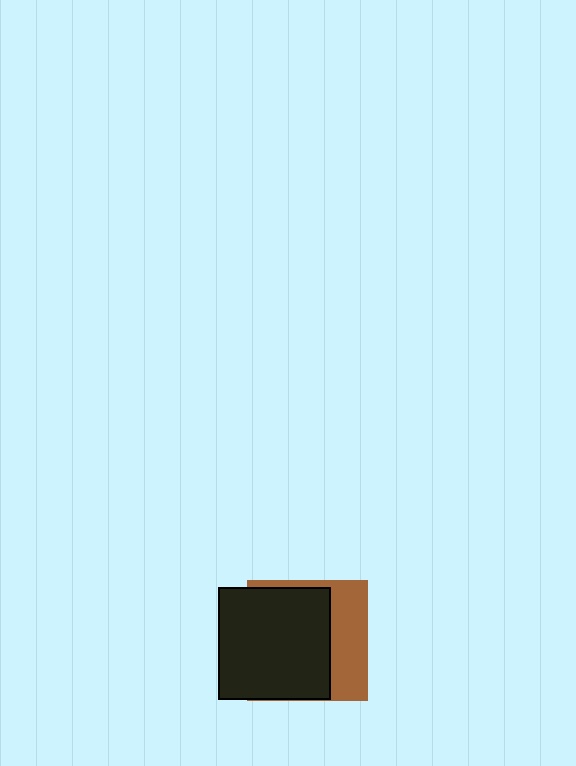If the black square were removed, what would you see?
You would see the complete brown square.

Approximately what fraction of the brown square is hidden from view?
Roughly 64% of the brown square is hidden behind the black square.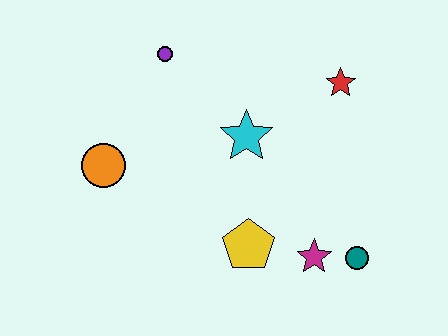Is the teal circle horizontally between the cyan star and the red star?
No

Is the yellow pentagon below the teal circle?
No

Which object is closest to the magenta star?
The teal circle is closest to the magenta star.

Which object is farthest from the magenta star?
The purple circle is farthest from the magenta star.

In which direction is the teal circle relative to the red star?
The teal circle is below the red star.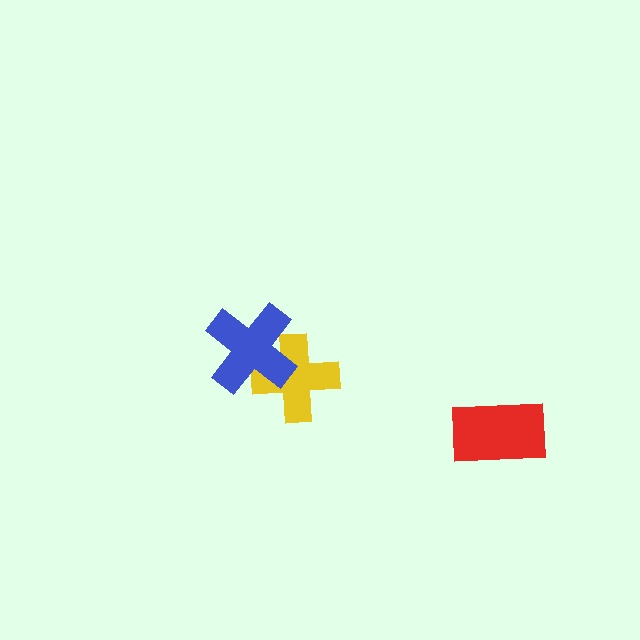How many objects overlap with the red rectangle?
0 objects overlap with the red rectangle.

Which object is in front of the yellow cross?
The blue cross is in front of the yellow cross.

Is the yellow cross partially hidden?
Yes, it is partially covered by another shape.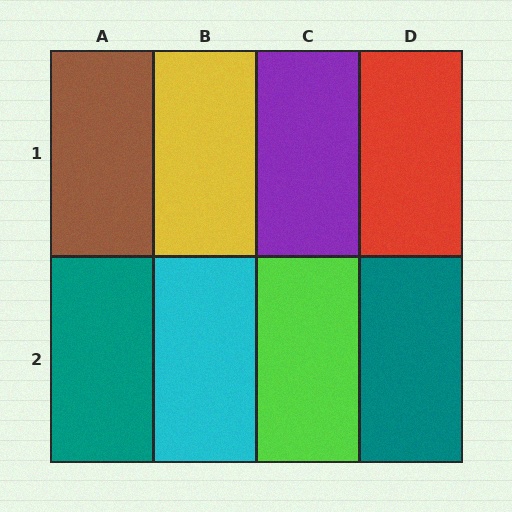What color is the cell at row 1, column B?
Yellow.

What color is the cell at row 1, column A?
Brown.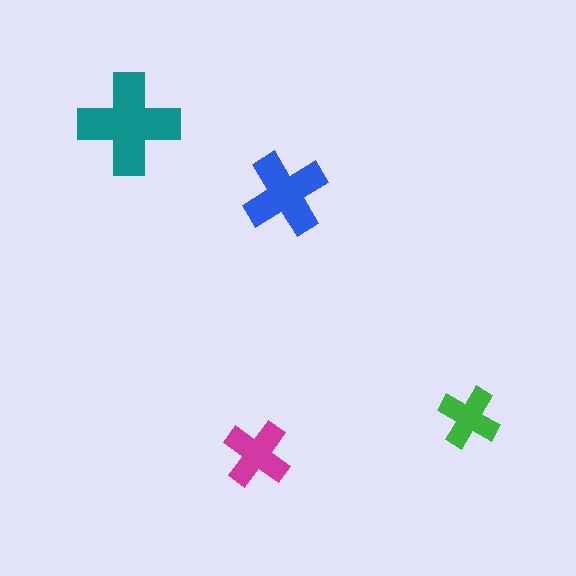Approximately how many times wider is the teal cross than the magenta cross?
About 1.5 times wider.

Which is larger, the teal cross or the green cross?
The teal one.